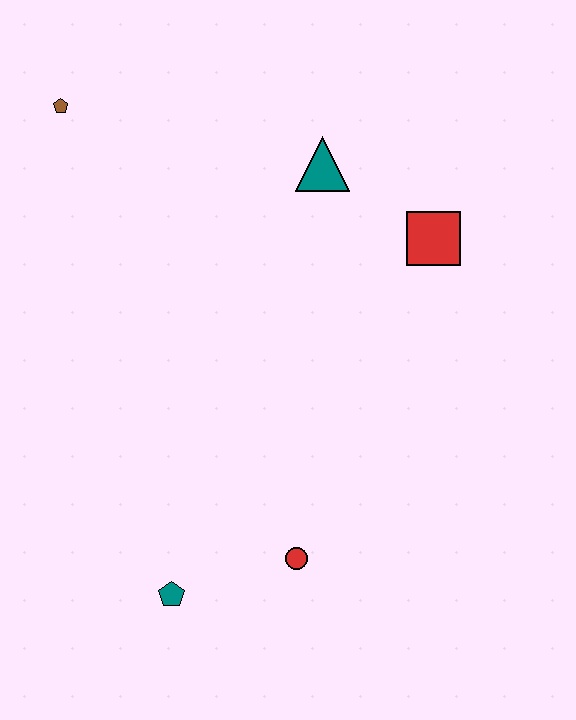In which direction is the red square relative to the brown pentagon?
The red square is to the right of the brown pentagon.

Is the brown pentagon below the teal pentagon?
No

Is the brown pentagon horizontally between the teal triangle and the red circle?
No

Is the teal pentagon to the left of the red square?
Yes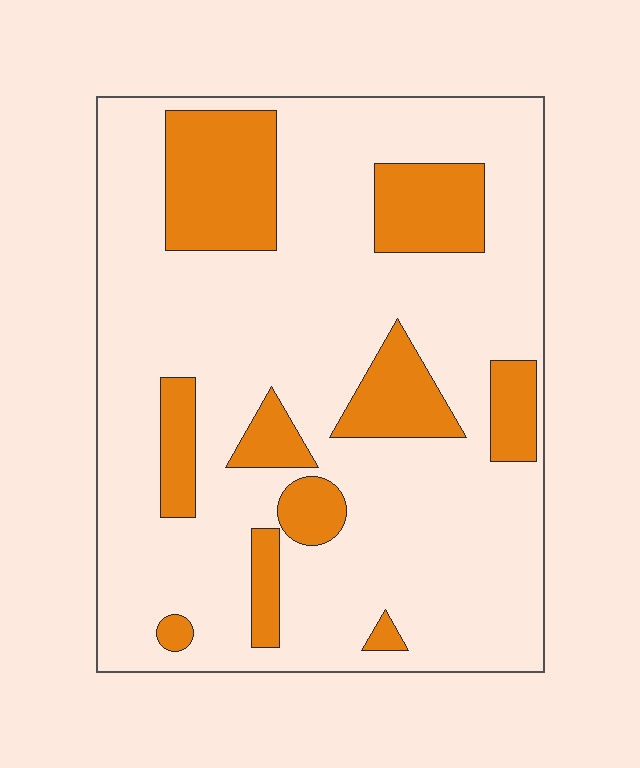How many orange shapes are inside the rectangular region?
10.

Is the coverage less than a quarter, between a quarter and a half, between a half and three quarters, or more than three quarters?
Less than a quarter.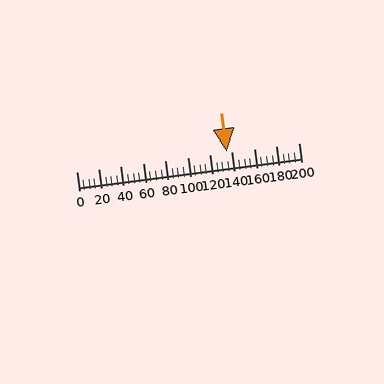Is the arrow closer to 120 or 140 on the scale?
The arrow is closer to 140.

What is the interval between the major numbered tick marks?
The major tick marks are spaced 20 units apart.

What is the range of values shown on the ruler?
The ruler shows values from 0 to 200.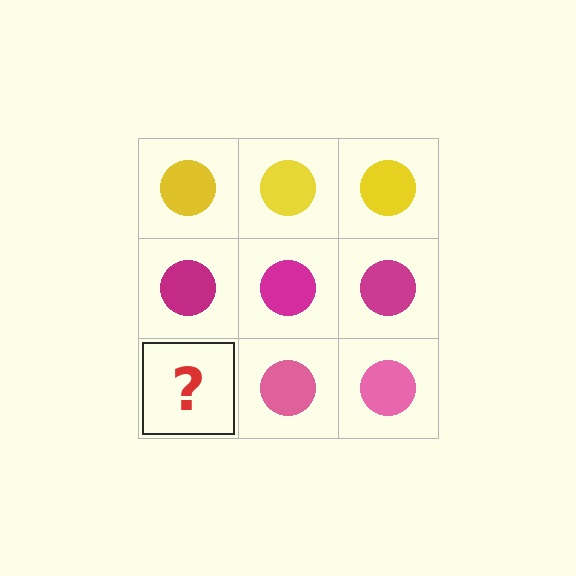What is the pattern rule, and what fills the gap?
The rule is that each row has a consistent color. The gap should be filled with a pink circle.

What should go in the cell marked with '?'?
The missing cell should contain a pink circle.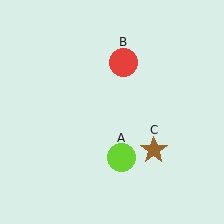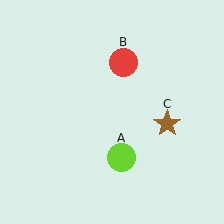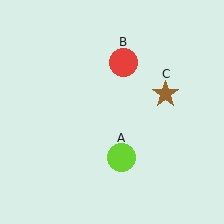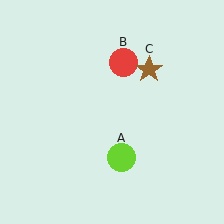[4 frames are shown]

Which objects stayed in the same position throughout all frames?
Lime circle (object A) and red circle (object B) remained stationary.